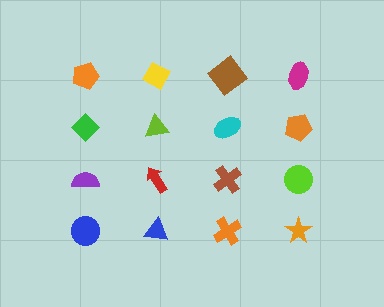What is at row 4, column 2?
A blue triangle.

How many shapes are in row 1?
4 shapes.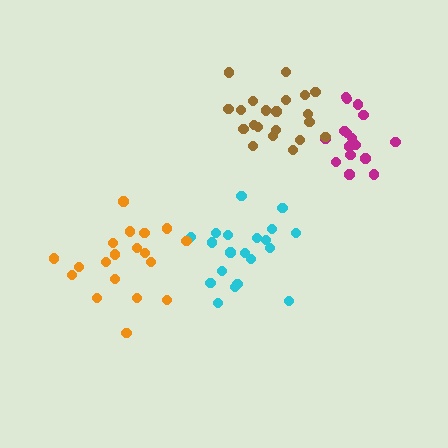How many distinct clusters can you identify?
There are 4 distinct clusters.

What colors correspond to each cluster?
The clusters are colored: cyan, magenta, orange, brown.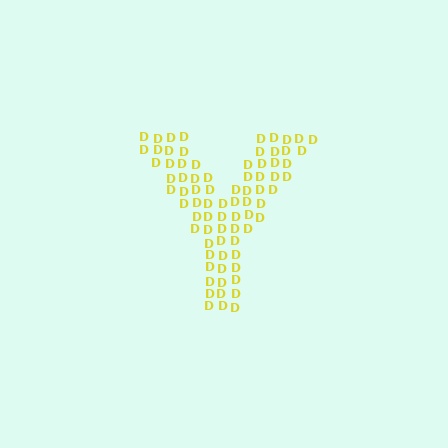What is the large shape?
The large shape is the letter Y.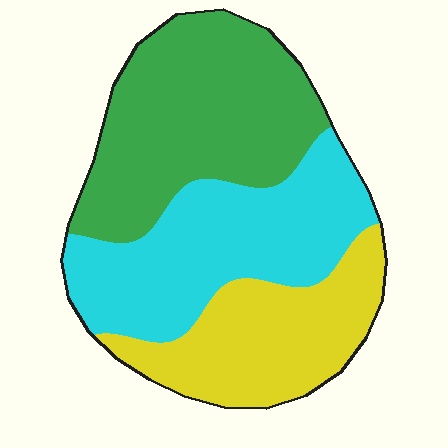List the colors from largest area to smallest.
From largest to smallest: green, cyan, yellow.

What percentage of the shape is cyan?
Cyan takes up about one third (1/3) of the shape.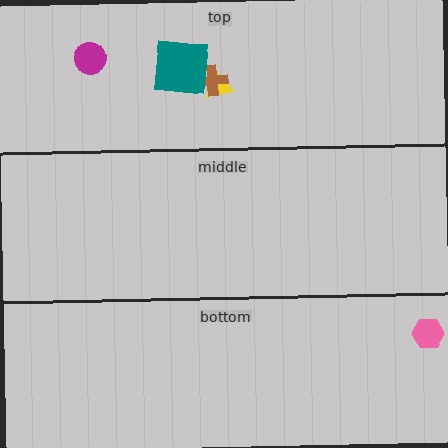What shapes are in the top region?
The yellow triangle, the brown cross, the teal square, the magenta circle.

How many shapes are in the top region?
4.